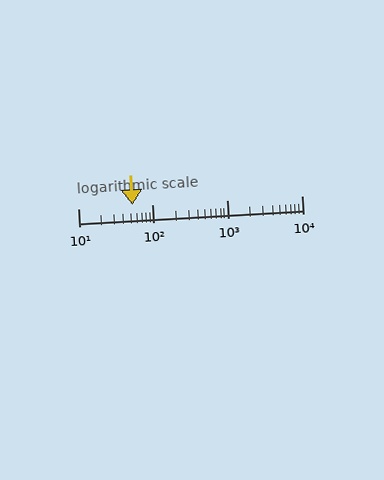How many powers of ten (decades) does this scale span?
The scale spans 3 decades, from 10 to 10000.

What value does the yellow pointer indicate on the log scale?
The pointer indicates approximately 53.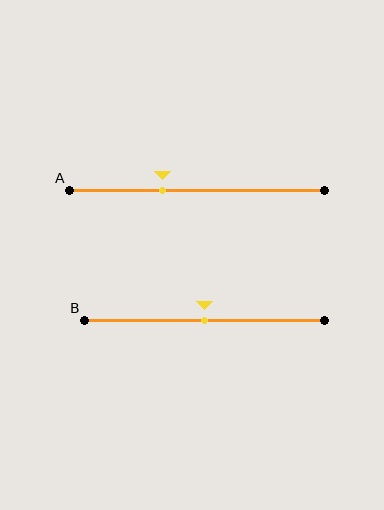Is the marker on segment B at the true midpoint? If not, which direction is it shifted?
Yes, the marker on segment B is at the true midpoint.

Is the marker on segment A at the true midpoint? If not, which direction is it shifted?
No, the marker on segment A is shifted to the left by about 14% of the segment length.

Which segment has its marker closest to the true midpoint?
Segment B has its marker closest to the true midpoint.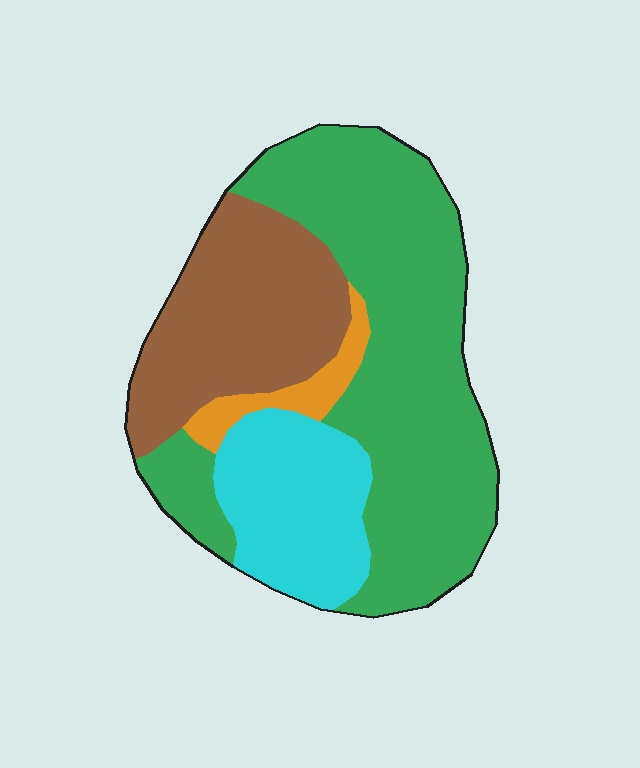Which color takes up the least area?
Orange, at roughly 5%.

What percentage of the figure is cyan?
Cyan covers roughly 20% of the figure.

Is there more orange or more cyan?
Cyan.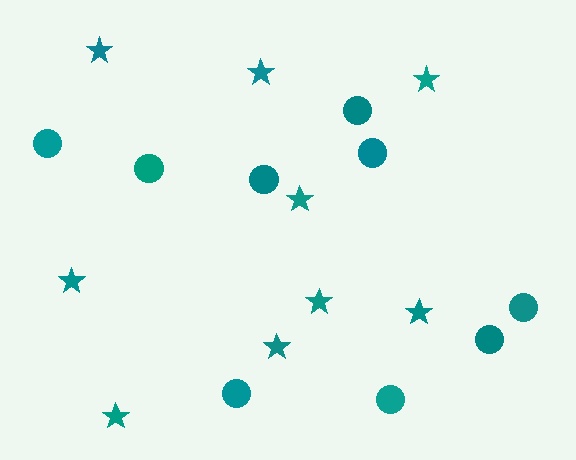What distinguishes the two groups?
There are 2 groups: one group of circles (9) and one group of stars (9).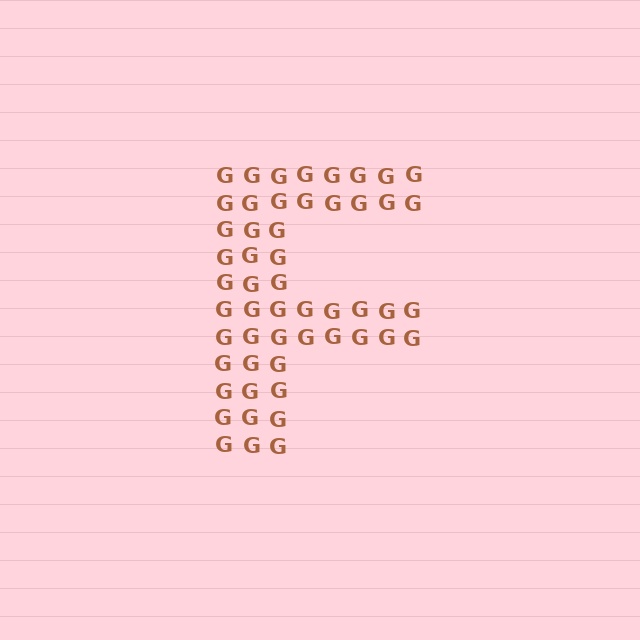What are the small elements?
The small elements are letter G's.